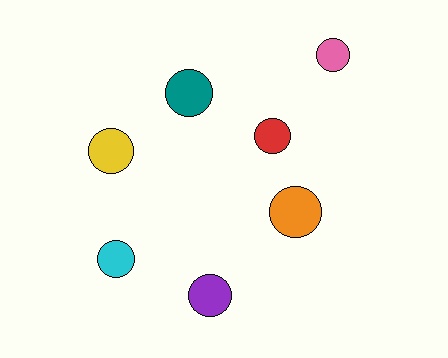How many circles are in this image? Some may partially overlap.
There are 7 circles.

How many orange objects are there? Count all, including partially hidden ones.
There is 1 orange object.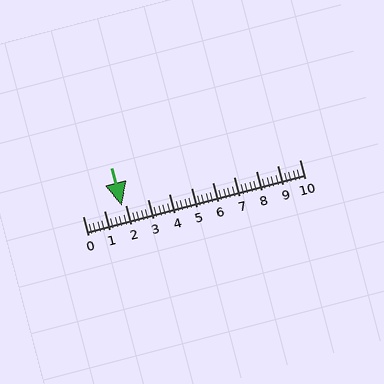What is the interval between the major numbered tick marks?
The major tick marks are spaced 1 units apart.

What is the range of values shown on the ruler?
The ruler shows values from 0 to 10.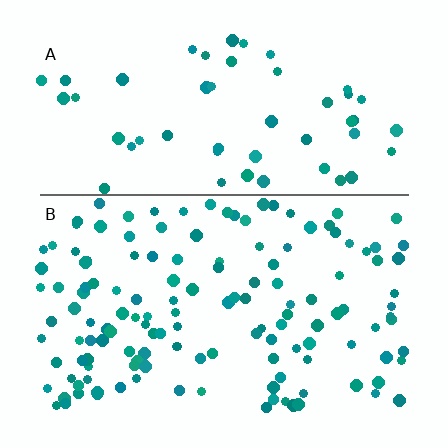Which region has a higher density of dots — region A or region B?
B (the bottom).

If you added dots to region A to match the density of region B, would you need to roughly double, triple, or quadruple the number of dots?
Approximately triple.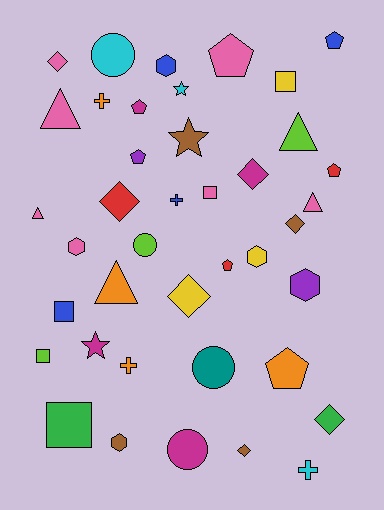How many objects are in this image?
There are 40 objects.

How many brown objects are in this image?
There are 4 brown objects.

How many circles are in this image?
There are 4 circles.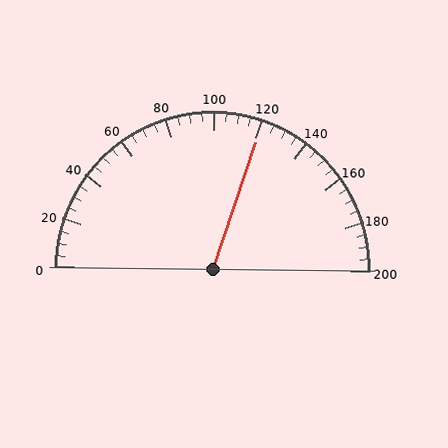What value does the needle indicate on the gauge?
The needle indicates approximately 120.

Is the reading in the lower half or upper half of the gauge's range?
The reading is in the upper half of the range (0 to 200).